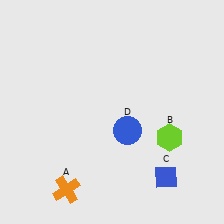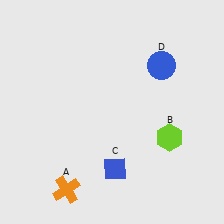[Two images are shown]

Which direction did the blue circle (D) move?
The blue circle (D) moved up.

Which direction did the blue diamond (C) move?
The blue diamond (C) moved left.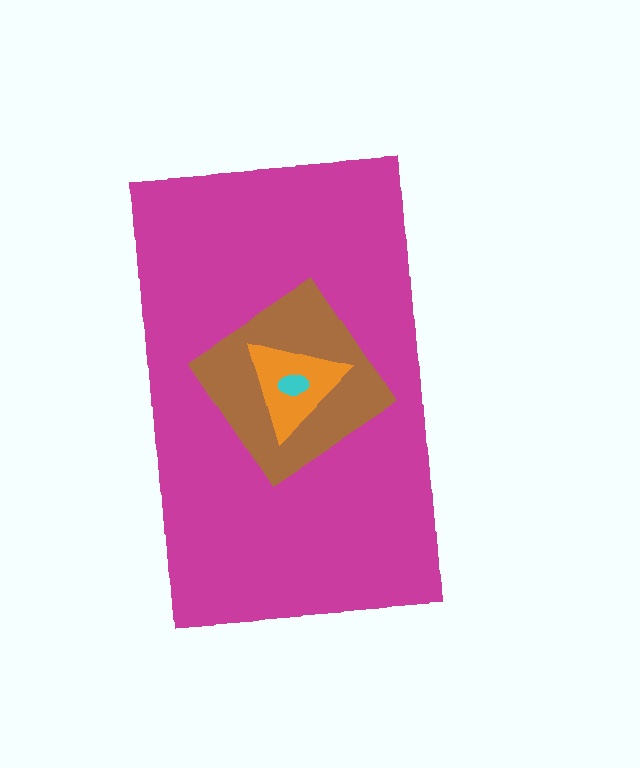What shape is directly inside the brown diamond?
The orange triangle.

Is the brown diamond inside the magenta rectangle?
Yes.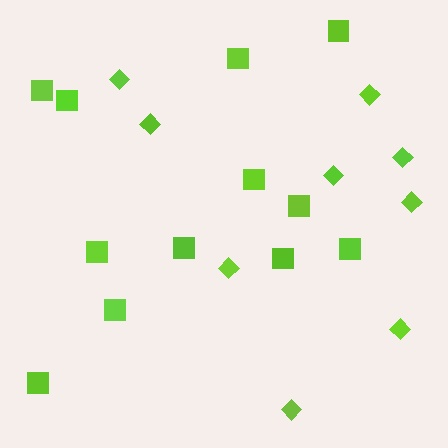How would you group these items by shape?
There are 2 groups: one group of diamonds (9) and one group of squares (12).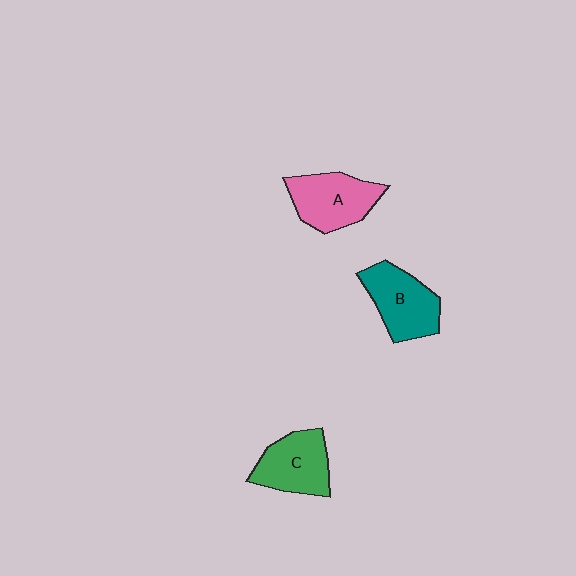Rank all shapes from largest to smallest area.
From largest to smallest: B (teal), A (pink), C (green).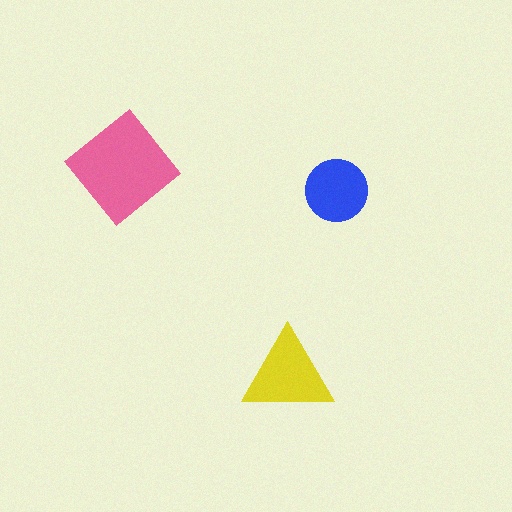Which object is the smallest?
The blue circle.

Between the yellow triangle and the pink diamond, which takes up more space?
The pink diamond.